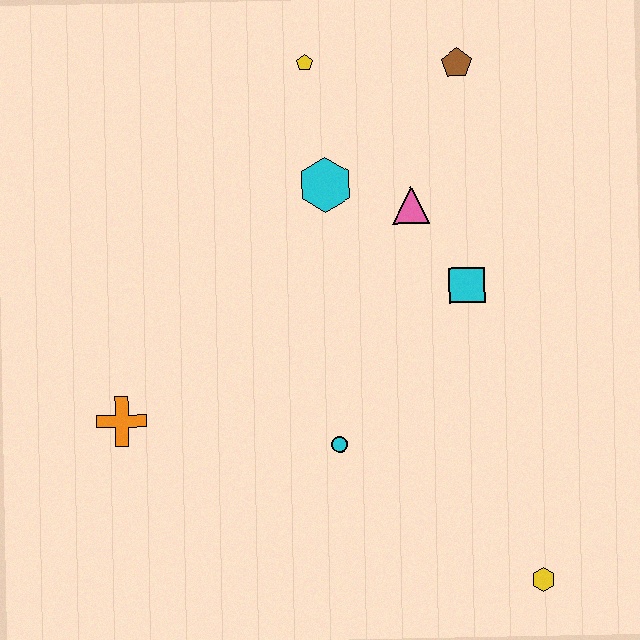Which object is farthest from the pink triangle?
The yellow hexagon is farthest from the pink triangle.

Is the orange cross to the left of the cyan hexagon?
Yes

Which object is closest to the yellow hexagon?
The cyan circle is closest to the yellow hexagon.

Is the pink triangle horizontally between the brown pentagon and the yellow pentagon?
Yes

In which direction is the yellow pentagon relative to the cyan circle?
The yellow pentagon is above the cyan circle.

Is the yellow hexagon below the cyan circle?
Yes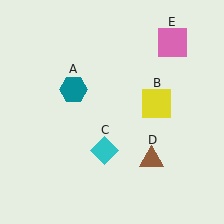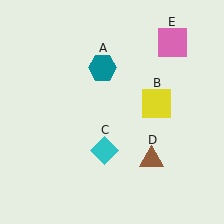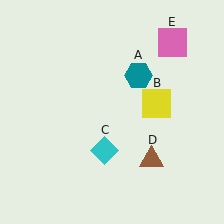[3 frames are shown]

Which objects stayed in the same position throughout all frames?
Yellow square (object B) and cyan diamond (object C) and brown triangle (object D) and pink square (object E) remained stationary.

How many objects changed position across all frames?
1 object changed position: teal hexagon (object A).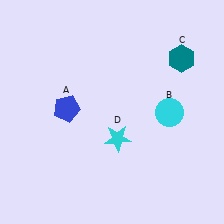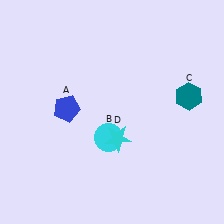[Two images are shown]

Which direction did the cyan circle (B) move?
The cyan circle (B) moved left.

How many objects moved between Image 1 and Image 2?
2 objects moved between the two images.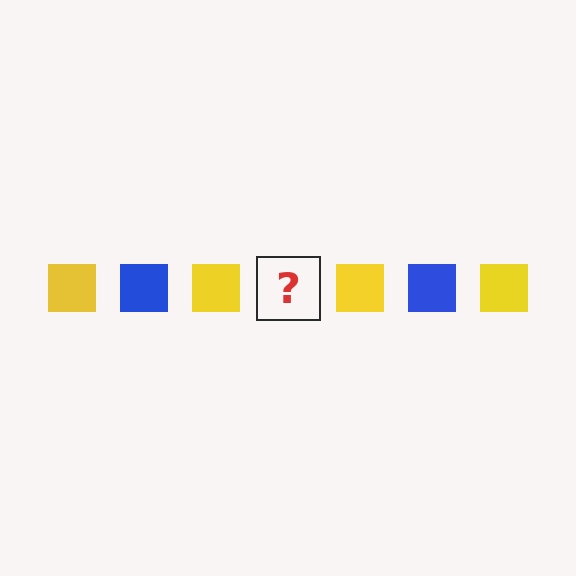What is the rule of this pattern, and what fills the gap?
The rule is that the pattern cycles through yellow, blue squares. The gap should be filled with a blue square.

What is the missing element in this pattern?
The missing element is a blue square.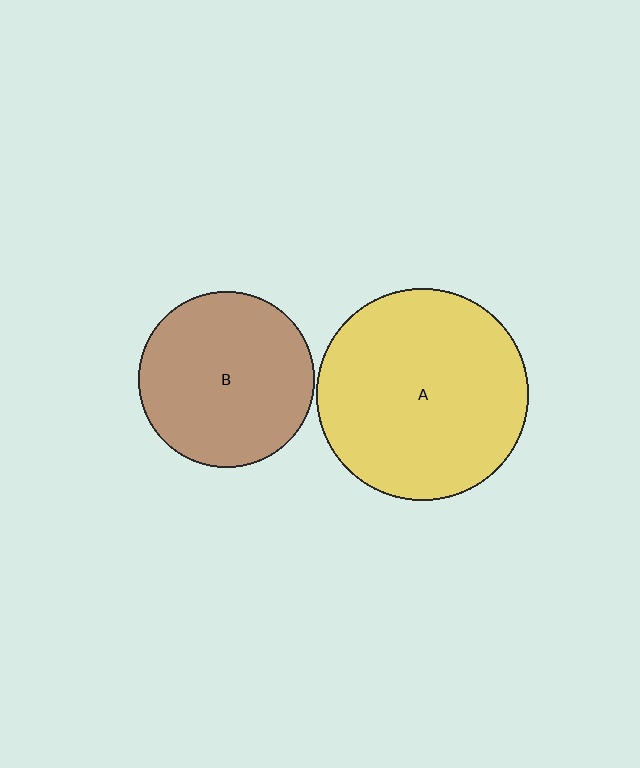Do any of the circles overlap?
No, none of the circles overlap.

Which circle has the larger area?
Circle A (yellow).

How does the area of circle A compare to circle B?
Approximately 1.5 times.